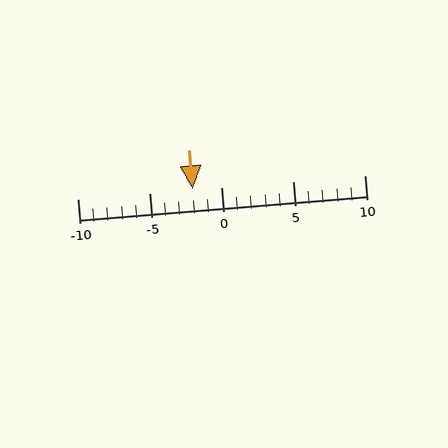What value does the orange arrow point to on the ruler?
The orange arrow points to approximately -2.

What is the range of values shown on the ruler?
The ruler shows values from -10 to 10.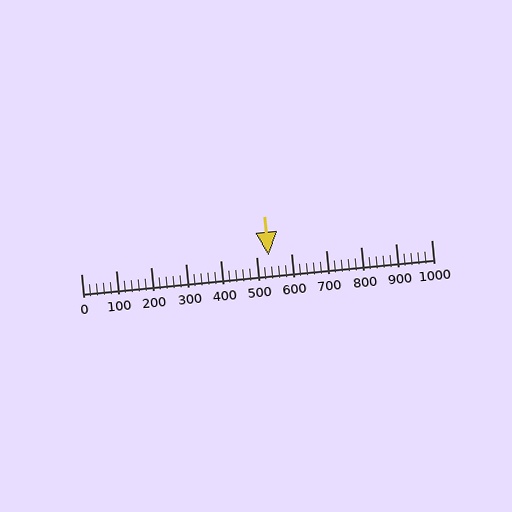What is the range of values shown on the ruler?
The ruler shows values from 0 to 1000.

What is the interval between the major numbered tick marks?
The major tick marks are spaced 100 units apart.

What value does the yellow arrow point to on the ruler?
The yellow arrow points to approximately 536.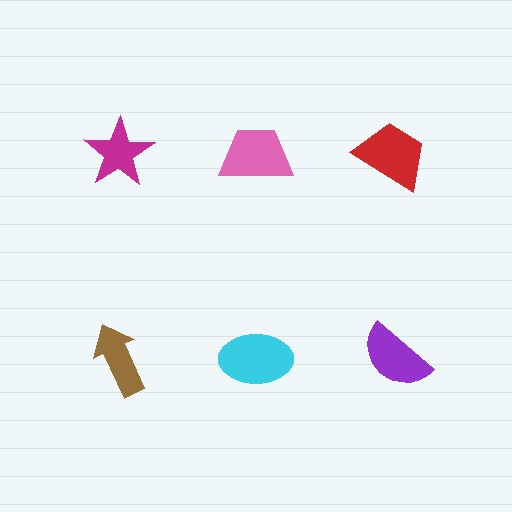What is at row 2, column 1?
A brown arrow.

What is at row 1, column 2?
A pink trapezoid.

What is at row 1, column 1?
A magenta star.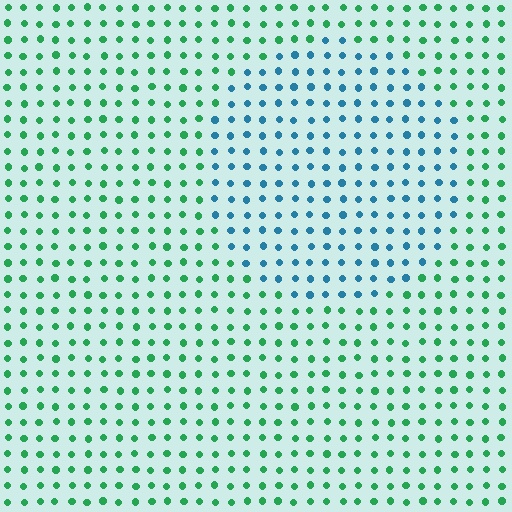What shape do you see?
I see a circle.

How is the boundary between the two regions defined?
The boundary is defined purely by a slight shift in hue (about 56 degrees). Spacing, size, and orientation are identical on both sides.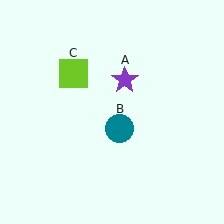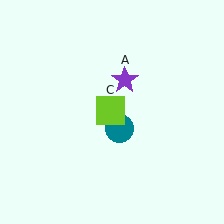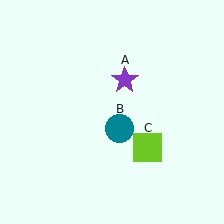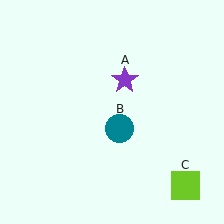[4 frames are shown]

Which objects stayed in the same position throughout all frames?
Purple star (object A) and teal circle (object B) remained stationary.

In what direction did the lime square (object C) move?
The lime square (object C) moved down and to the right.